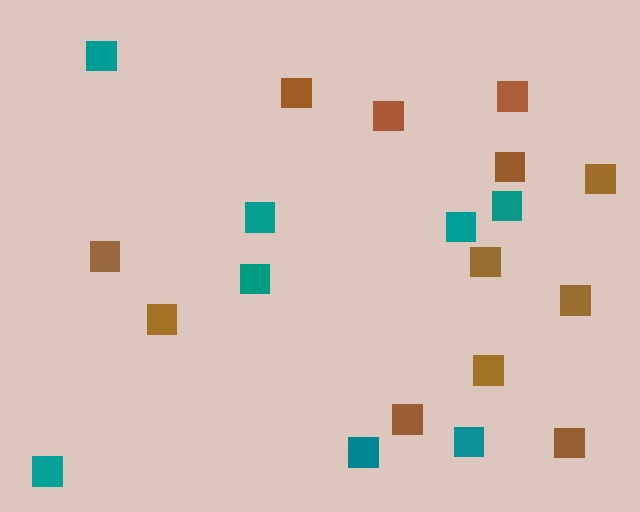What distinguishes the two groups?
There are 2 groups: one group of teal squares (8) and one group of brown squares (12).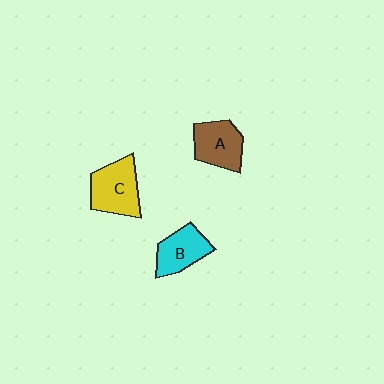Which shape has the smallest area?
Shape B (cyan).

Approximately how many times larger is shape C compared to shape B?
Approximately 1.2 times.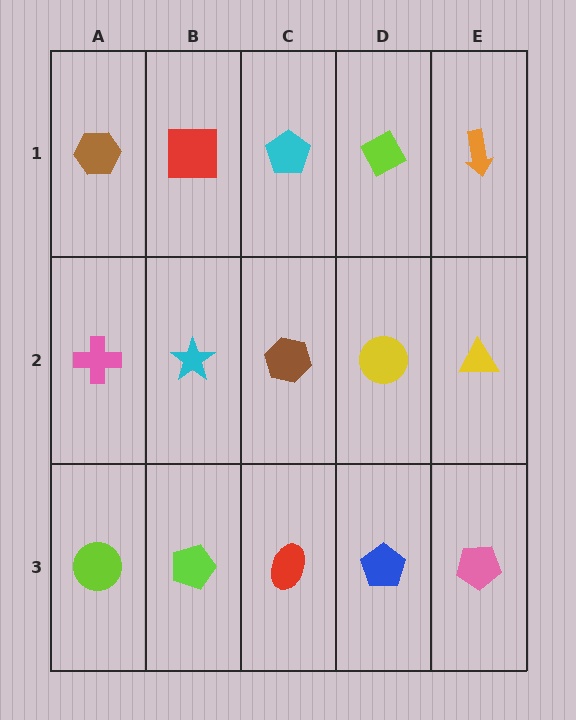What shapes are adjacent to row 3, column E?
A yellow triangle (row 2, column E), a blue pentagon (row 3, column D).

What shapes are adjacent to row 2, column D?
A lime diamond (row 1, column D), a blue pentagon (row 3, column D), a brown hexagon (row 2, column C), a yellow triangle (row 2, column E).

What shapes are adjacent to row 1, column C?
A brown hexagon (row 2, column C), a red square (row 1, column B), a lime diamond (row 1, column D).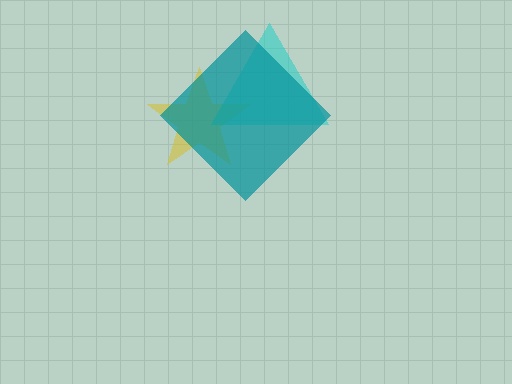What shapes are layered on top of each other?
The layered shapes are: a yellow star, a cyan triangle, a teal diamond.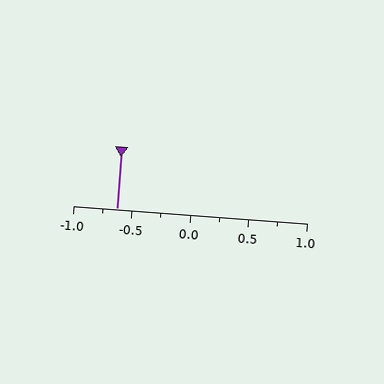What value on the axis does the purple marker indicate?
The marker indicates approximately -0.62.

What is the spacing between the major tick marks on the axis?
The major ticks are spaced 0.5 apart.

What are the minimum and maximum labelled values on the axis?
The axis runs from -1.0 to 1.0.